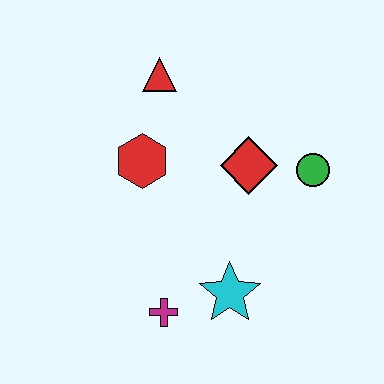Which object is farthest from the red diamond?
The magenta cross is farthest from the red diamond.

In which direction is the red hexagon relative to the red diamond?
The red hexagon is to the left of the red diamond.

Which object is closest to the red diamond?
The green circle is closest to the red diamond.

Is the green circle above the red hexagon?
No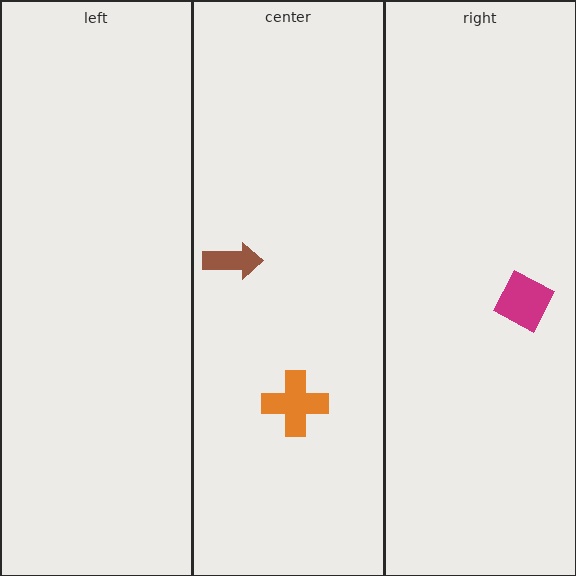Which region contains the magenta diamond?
The right region.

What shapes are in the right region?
The magenta diamond.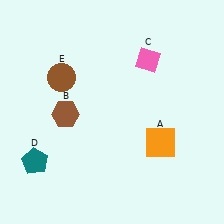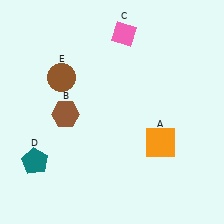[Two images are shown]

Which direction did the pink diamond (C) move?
The pink diamond (C) moved up.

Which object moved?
The pink diamond (C) moved up.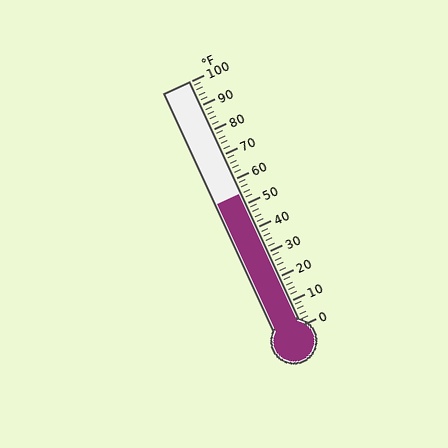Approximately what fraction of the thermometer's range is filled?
The thermometer is filled to approximately 55% of its range.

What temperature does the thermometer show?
The thermometer shows approximately 54°F.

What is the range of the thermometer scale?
The thermometer scale ranges from 0°F to 100°F.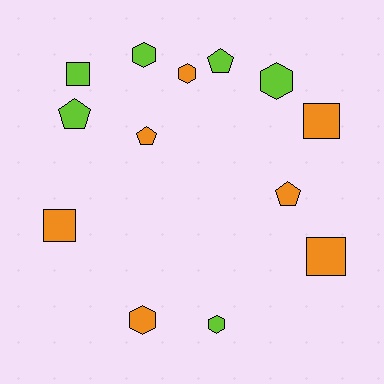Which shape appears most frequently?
Hexagon, with 5 objects.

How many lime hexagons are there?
There are 3 lime hexagons.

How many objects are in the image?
There are 13 objects.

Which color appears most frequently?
Orange, with 7 objects.